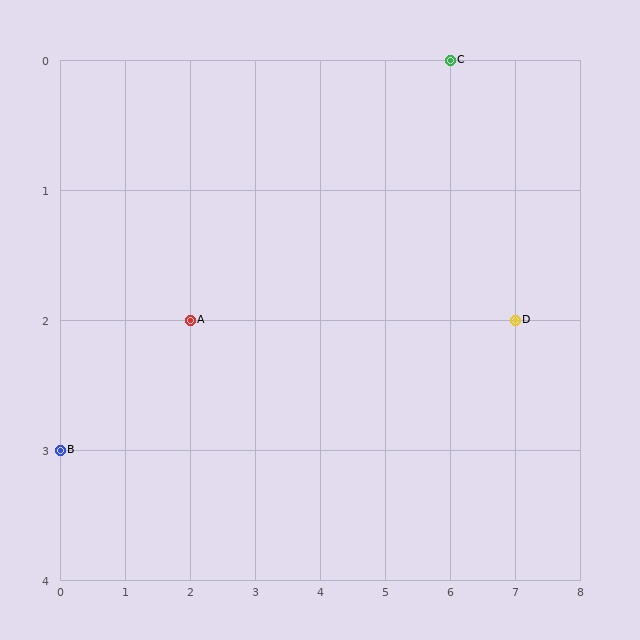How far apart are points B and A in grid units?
Points B and A are 2 columns and 1 row apart (about 2.2 grid units diagonally).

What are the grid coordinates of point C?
Point C is at grid coordinates (6, 0).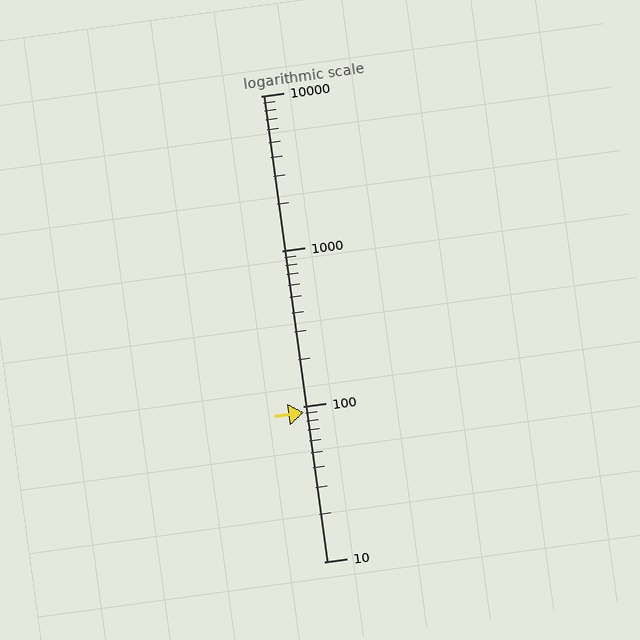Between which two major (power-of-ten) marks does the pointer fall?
The pointer is between 10 and 100.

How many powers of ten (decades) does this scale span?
The scale spans 3 decades, from 10 to 10000.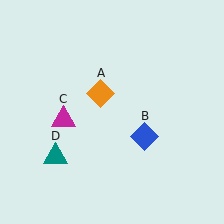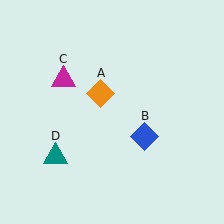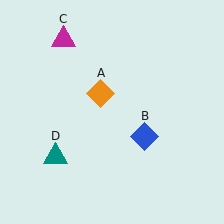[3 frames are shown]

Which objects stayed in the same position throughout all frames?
Orange diamond (object A) and blue diamond (object B) and teal triangle (object D) remained stationary.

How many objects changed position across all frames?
1 object changed position: magenta triangle (object C).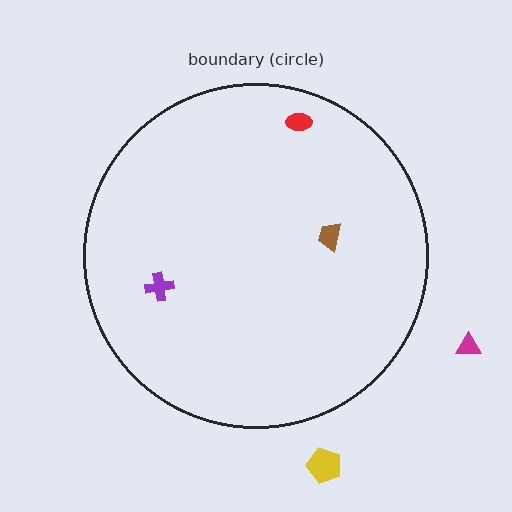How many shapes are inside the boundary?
3 inside, 2 outside.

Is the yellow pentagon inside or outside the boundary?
Outside.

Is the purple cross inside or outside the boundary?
Inside.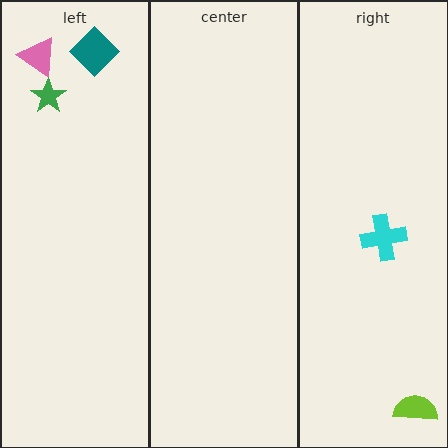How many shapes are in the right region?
2.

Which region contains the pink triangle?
The left region.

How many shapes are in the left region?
3.